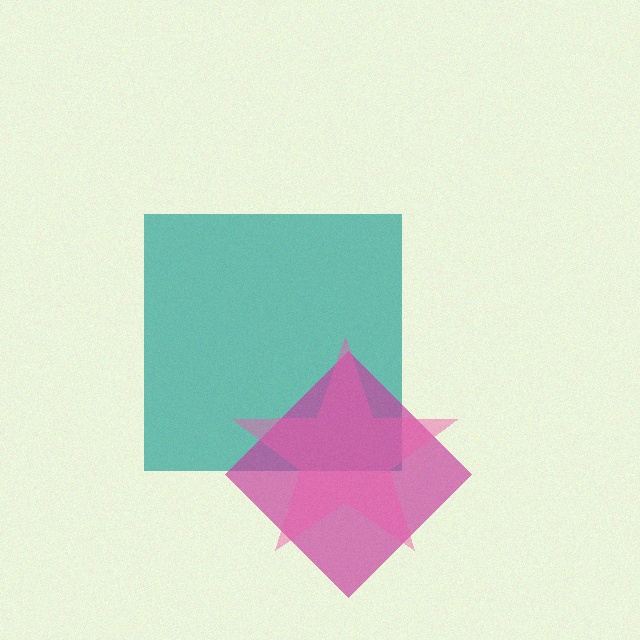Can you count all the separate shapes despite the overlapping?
Yes, there are 3 separate shapes.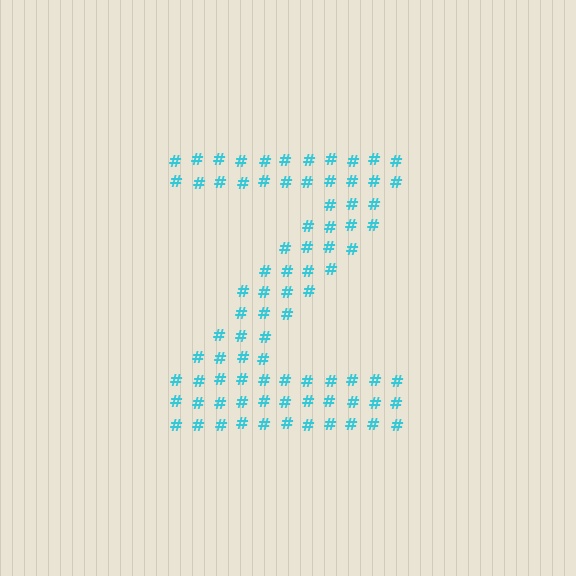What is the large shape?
The large shape is the letter Z.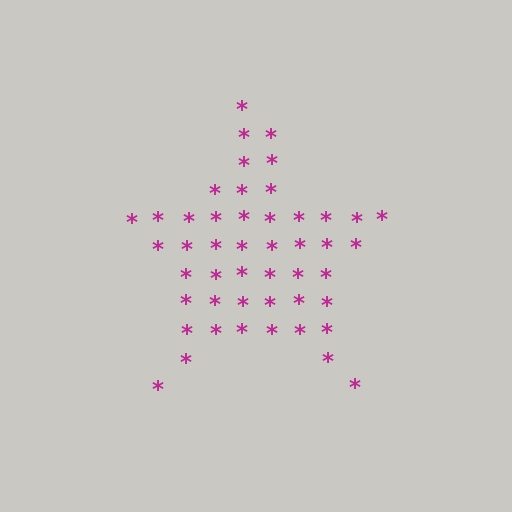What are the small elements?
The small elements are asterisks.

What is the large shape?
The large shape is a star.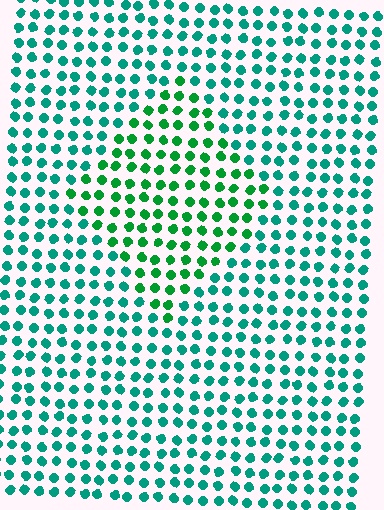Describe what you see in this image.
The image is filled with small teal elements in a uniform arrangement. A diamond-shaped region is visible where the elements are tinted to a slightly different hue, forming a subtle color boundary.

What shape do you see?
I see a diamond.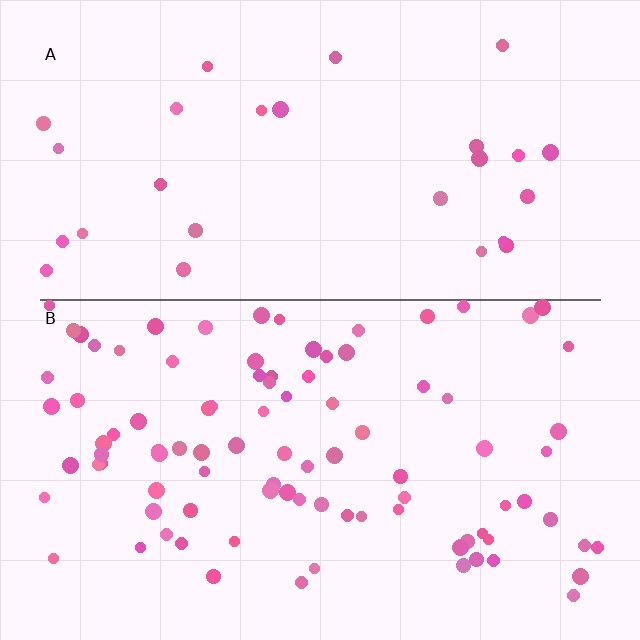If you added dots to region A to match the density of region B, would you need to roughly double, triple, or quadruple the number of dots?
Approximately triple.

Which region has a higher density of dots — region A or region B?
B (the bottom).